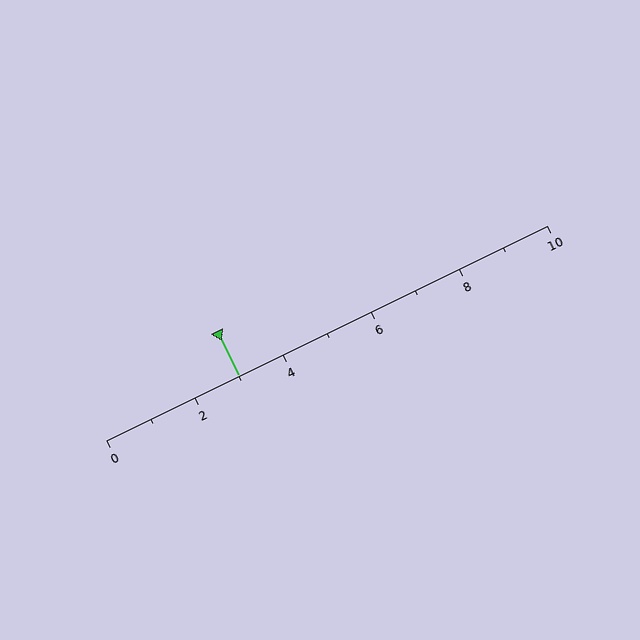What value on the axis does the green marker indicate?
The marker indicates approximately 3.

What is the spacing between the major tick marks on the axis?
The major ticks are spaced 2 apart.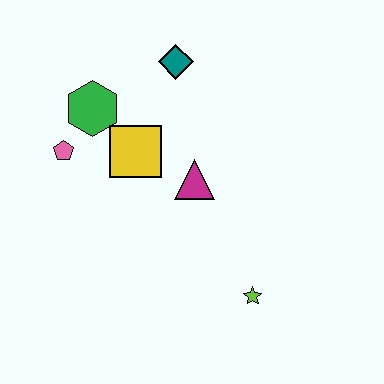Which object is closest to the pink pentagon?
The green hexagon is closest to the pink pentagon.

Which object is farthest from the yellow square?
The lime star is farthest from the yellow square.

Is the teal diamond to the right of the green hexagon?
Yes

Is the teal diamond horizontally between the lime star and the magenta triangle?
No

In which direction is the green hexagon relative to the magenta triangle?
The green hexagon is to the left of the magenta triangle.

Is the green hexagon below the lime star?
No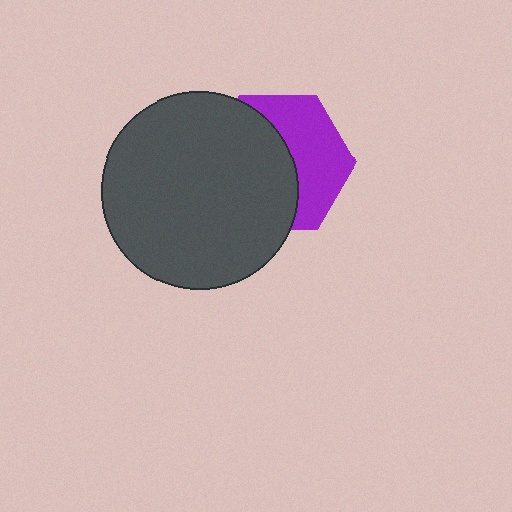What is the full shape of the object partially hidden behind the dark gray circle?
The partially hidden object is a purple hexagon.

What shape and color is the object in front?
The object in front is a dark gray circle.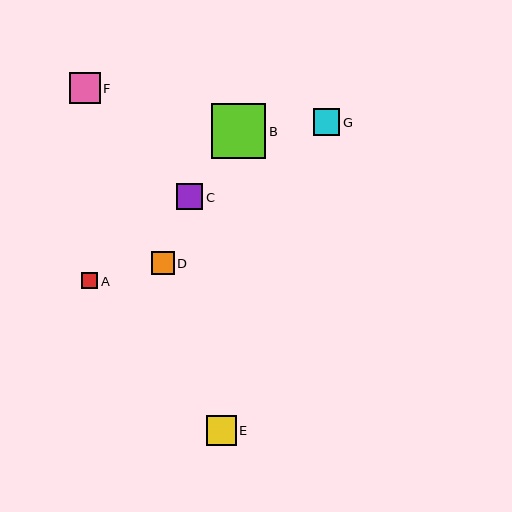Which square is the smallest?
Square A is the smallest with a size of approximately 16 pixels.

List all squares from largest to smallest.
From largest to smallest: B, F, E, G, C, D, A.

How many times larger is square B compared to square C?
Square B is approximately 2.1 times the size of square C.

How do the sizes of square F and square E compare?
Square F and square E are approximately the same size.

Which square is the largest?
Square B is the largest with a size of approximately 54 pixels.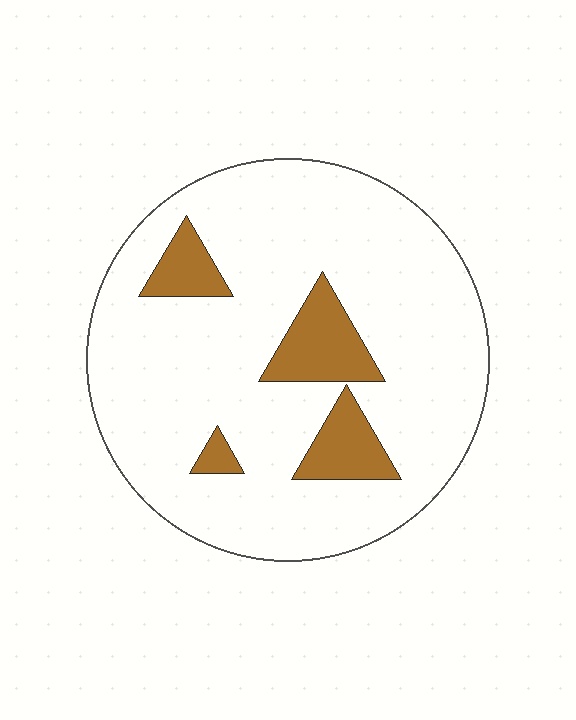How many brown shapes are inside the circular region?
4.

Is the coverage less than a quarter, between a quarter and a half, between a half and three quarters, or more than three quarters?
Less than a quarter.